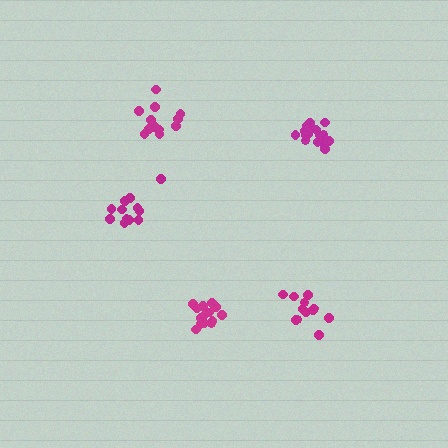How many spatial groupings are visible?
There are 5 spatial groupings.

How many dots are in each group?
Group 1: 12 dots, Group 2: 12 dots, Group 3: 17 dots, Group 4: 12 dots, Group 5: 14 dots (67 total).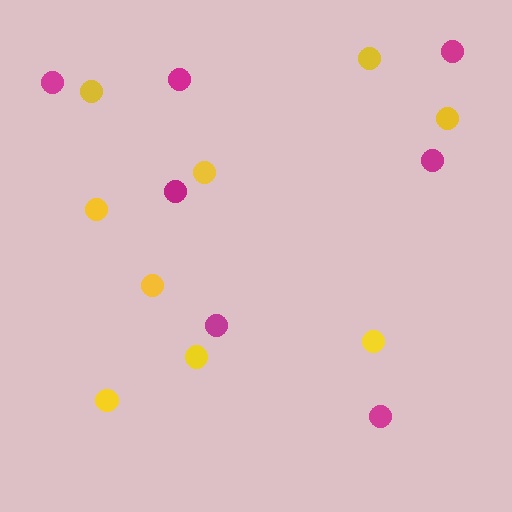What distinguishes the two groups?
There are 2 groups: one group of yellow circles (9) and one group of magenta circles (7).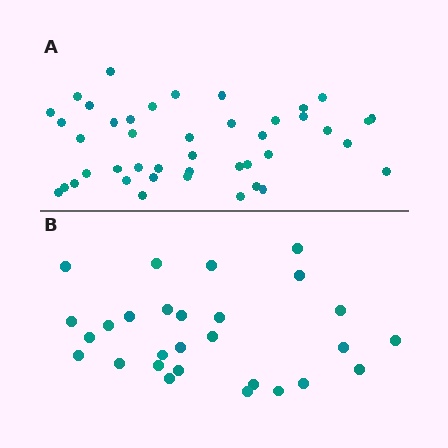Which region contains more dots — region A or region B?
Region A (the top region) has more dots.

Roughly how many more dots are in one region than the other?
Region A has approximately 15 more dots than region B.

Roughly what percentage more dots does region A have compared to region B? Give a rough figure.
About 55% more.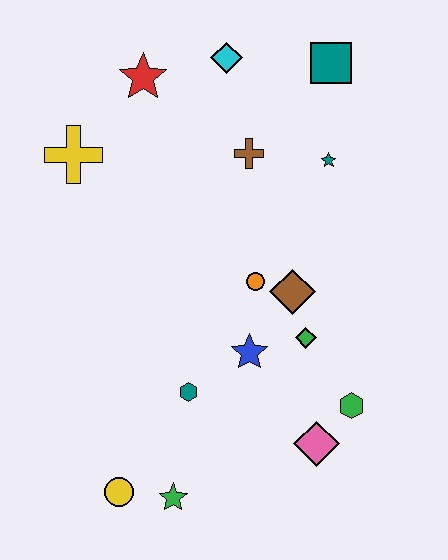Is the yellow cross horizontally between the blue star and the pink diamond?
No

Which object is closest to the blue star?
The green diamond is closest to the blue star.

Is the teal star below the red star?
Yes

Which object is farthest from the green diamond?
The red star is farthest from the green diamond.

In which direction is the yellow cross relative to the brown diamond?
The yellow cross is to the left of the brown diamond.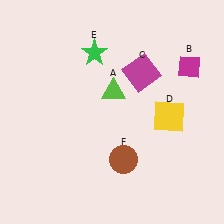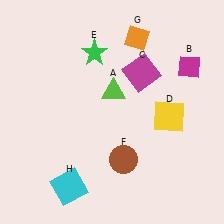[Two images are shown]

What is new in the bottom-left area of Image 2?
A cyan square (H) was added in the bottom-left area of Image 2.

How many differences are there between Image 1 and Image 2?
There are 2 differences between the two images.